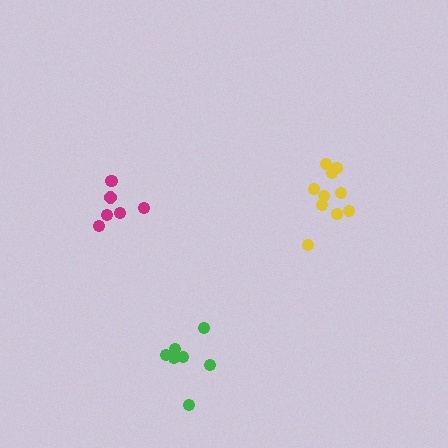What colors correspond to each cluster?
The clusters are colored: yellow, green, magenta.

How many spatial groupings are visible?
There are 3 spatial groupings.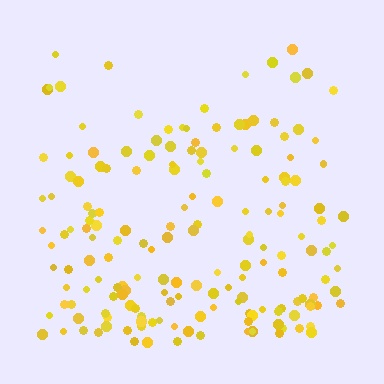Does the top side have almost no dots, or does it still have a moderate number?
Still a moderate number, just noticeably fewer than the bottom.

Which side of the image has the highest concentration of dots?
The bottom.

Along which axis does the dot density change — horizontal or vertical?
Vertical.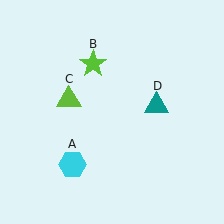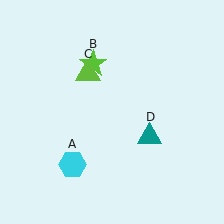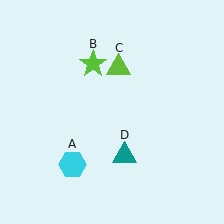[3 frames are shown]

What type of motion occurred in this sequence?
The lime triangle (object C), teal triangle (object D) rotated clockwise around the center of the scene.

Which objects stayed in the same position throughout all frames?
Cyan hexagon (object A) and lime star (object B) remained stationary.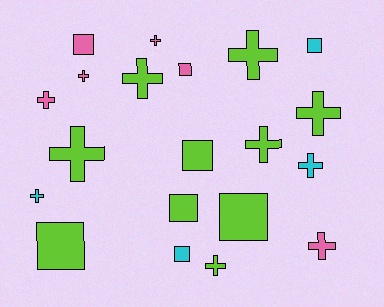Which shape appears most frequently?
Cross, with 12 objects.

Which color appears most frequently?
Lime, with 10 objects.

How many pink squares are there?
There are 2 pink squares.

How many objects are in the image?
There are 20 objects.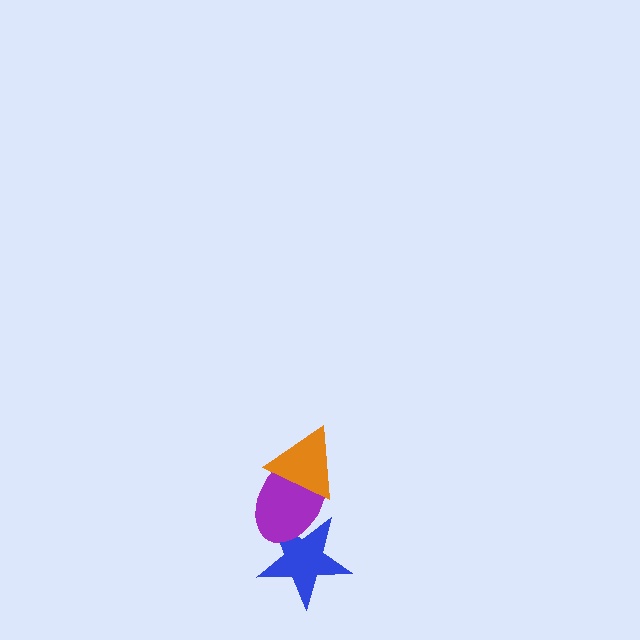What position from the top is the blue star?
The blue star is 3rd from the top.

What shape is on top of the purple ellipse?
The orange triangle is on top of the purple ellipse.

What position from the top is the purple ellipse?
The purple ellipse is 2nd from the top.